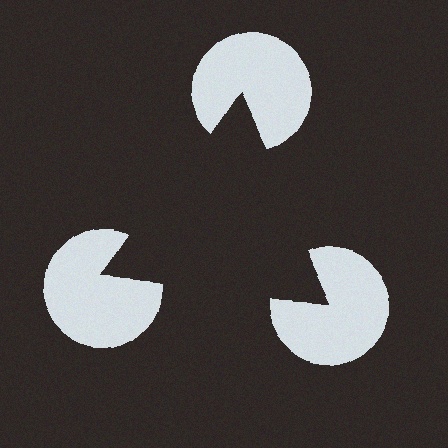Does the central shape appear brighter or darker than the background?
It typically appears slightly darker than the background, even though no actual brightness change is drawn.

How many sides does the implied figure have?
3 sides.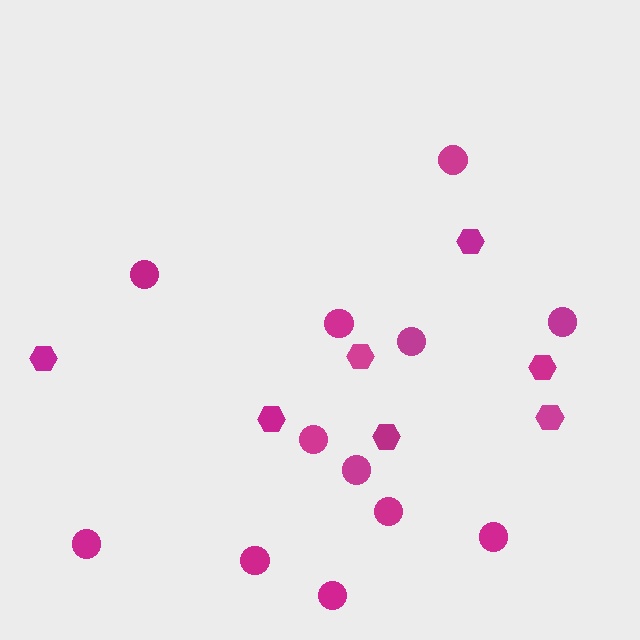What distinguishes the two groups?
There are 2 groups: one group of hexagons (7) and one group of circles (12).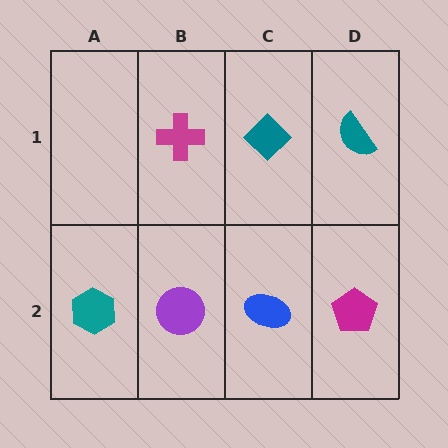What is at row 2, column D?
A magenta pentagon.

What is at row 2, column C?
A blue ellipse.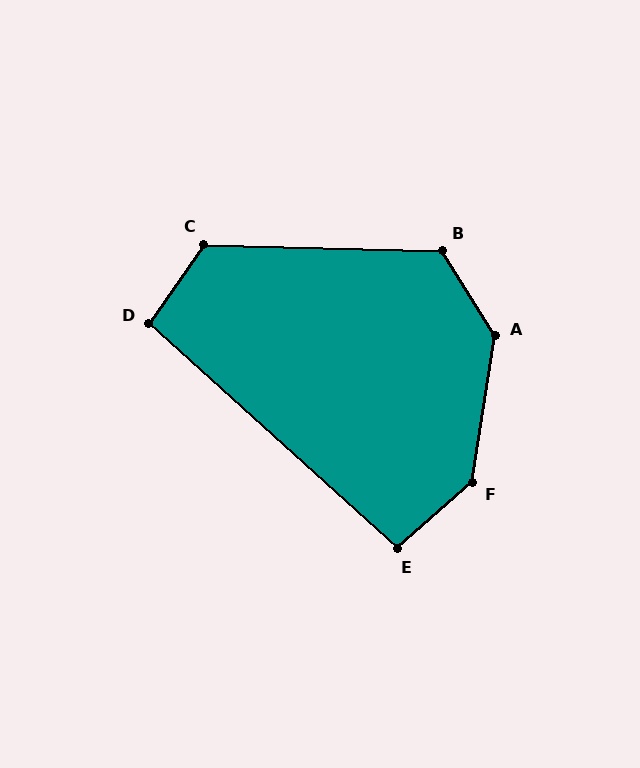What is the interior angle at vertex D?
Approximately 97 degrees (obtuse).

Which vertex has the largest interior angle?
F, at approximately 140 degrees.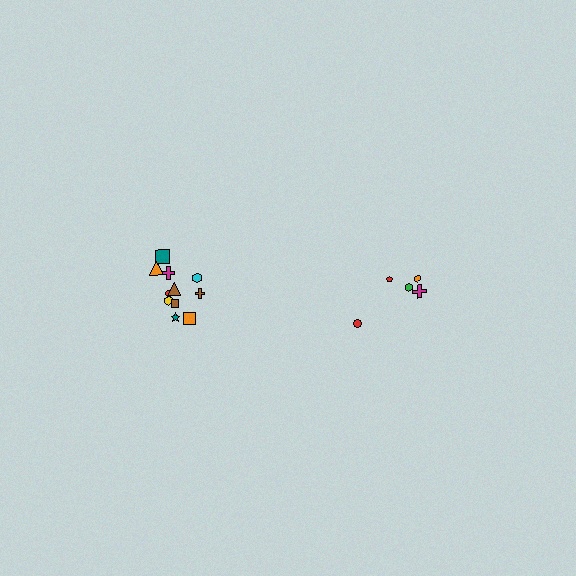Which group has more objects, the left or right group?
The left group.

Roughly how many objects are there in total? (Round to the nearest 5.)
Roughly 15 objects in total.